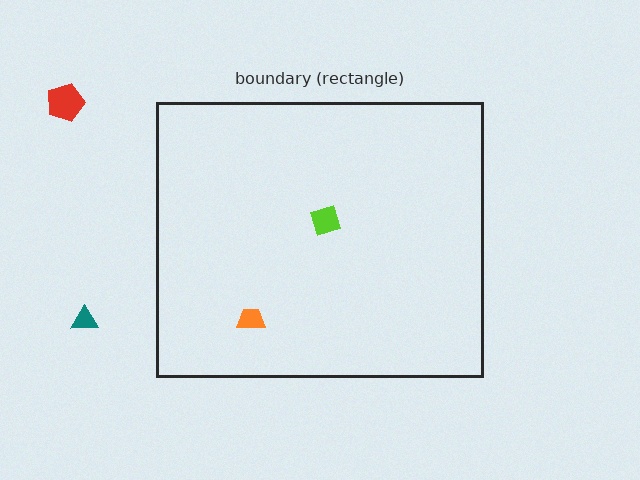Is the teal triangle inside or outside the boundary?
Outside.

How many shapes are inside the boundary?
2 inside, 2 outside.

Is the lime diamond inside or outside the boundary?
Inside.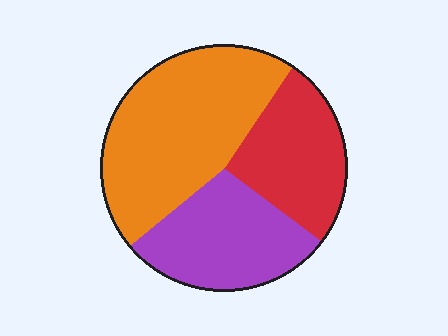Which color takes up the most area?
Orange, at roughly 45%.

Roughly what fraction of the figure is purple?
Purple takes up between a quarter and a half of the figure.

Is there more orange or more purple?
Orange.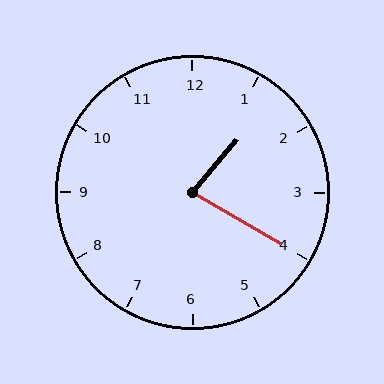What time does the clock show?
1:20.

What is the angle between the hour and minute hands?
Approximately 80 degrees.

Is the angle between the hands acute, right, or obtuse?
It is acute.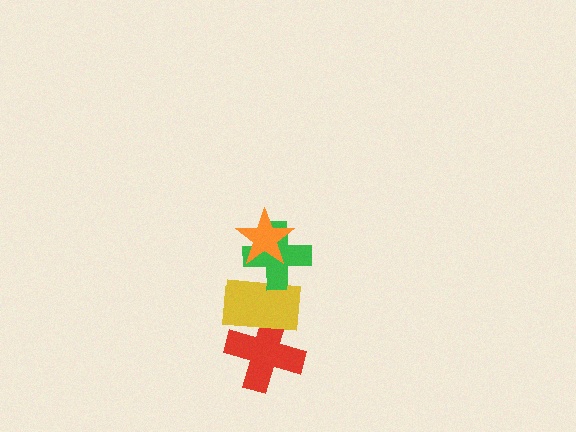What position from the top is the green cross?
The green cross is 2nd from the top.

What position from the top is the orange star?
The orange star is 1st from the top.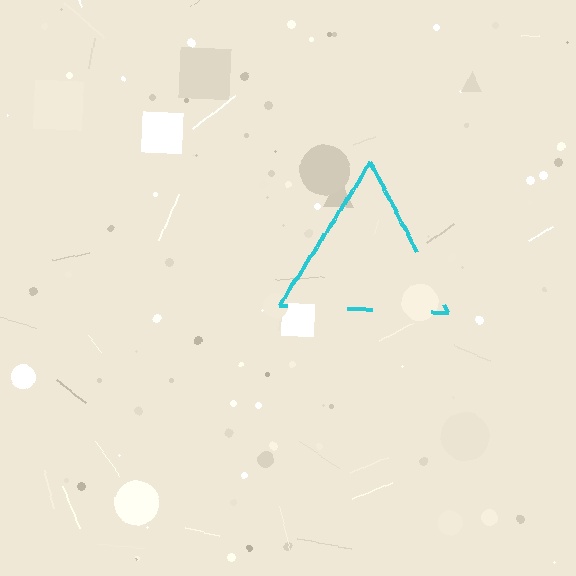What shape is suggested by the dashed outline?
The dashed outline suggests a triangle.